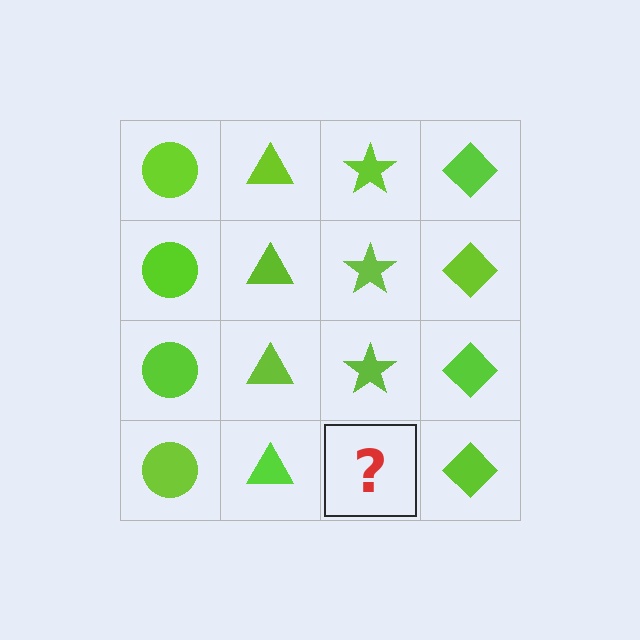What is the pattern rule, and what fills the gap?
The rule is that each column has a consistent shape. The gap should be filled with a lime star.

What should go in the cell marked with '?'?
The missing cell should contain a lime star.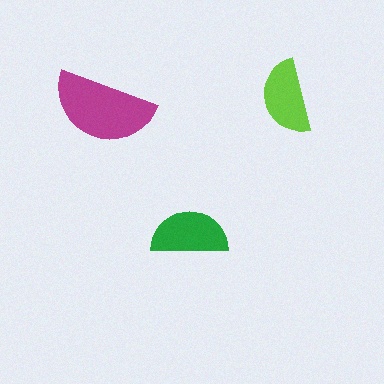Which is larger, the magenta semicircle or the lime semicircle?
The magenta one.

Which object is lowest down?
The green semicircle is bottommost.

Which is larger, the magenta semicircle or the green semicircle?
The magenta one.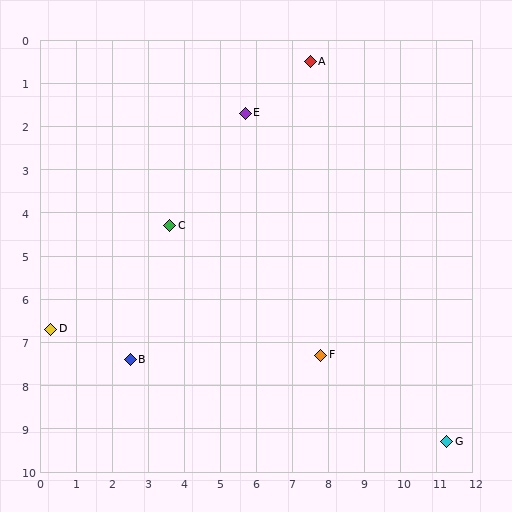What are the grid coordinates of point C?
Point C is at approximately (3.6, 4.3).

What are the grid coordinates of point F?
Point F is at approximately (7.8, 7.3).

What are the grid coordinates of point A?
Point A is at approximately (7.5, 0.5).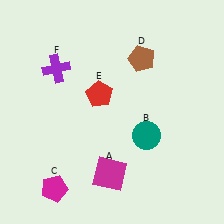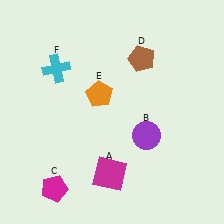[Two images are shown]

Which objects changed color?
B changed from teal to purple. E changed from red to orange. F changed from purple to cyan.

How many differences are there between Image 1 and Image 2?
There are 3 differences between the two images.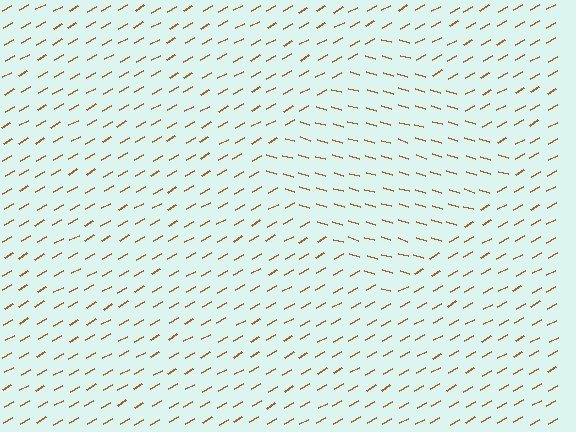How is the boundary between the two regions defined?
The boundary is defined purely by a change in line orientation (approximately 45 degrees difference). All lines are the same color and thickness.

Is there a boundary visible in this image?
Yes, there is a texture boundary formed by a change in line orientation.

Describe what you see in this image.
The image is filled with small brown line segments. A diamond region in the image has lines oriented differently from the surrounding lines, creating a visible texture boundary.